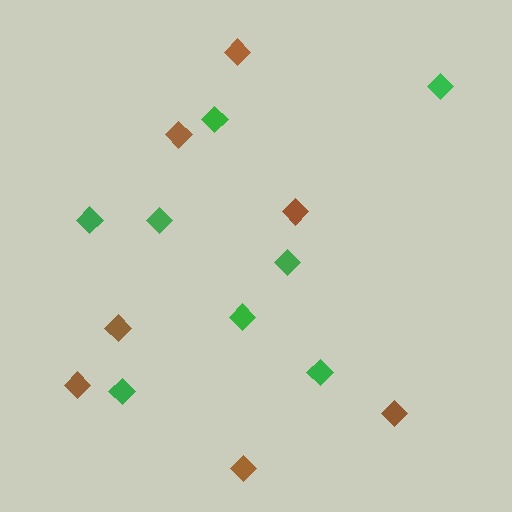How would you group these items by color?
There are 2 groups: one group of green diamonds (8) and one group of brown diamonds (7).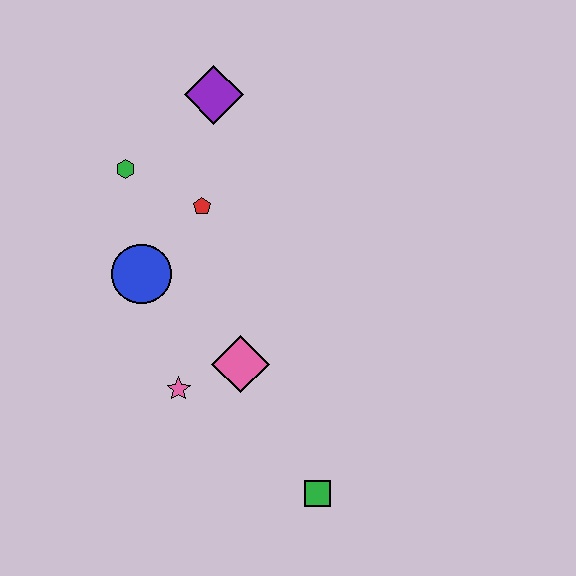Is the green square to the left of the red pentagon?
No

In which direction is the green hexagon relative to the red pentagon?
The green hexagon is to the left of the red pentagon.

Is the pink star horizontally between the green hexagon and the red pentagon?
Yes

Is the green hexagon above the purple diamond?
No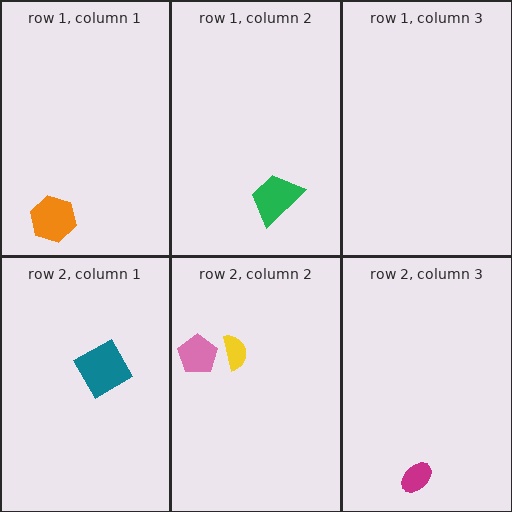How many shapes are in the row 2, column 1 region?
1.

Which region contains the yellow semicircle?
The row 2, column 2 region.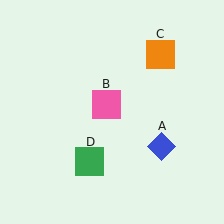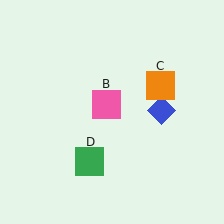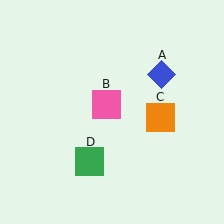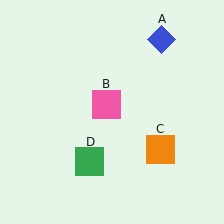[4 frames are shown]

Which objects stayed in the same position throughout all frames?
Pink square (object B) and green square (object D) remained stationary.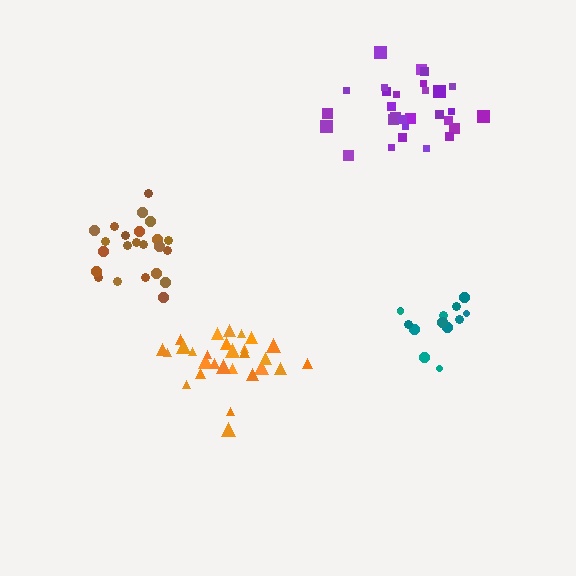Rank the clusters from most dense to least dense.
brown, orange, teal, purple.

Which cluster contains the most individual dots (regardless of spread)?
Purple (29).